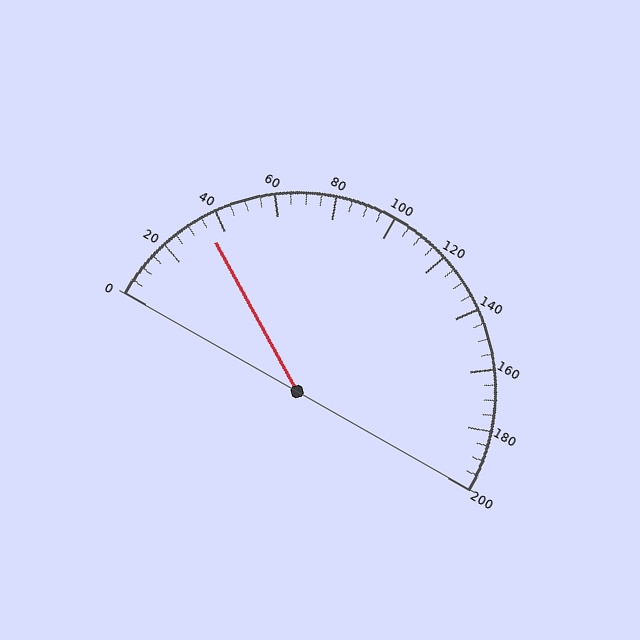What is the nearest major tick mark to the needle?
The nearest major tick mark is 40.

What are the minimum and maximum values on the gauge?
The gauge ranges from 0 to 200.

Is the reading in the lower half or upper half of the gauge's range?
The reading is in the lower half of the range (0 to 200).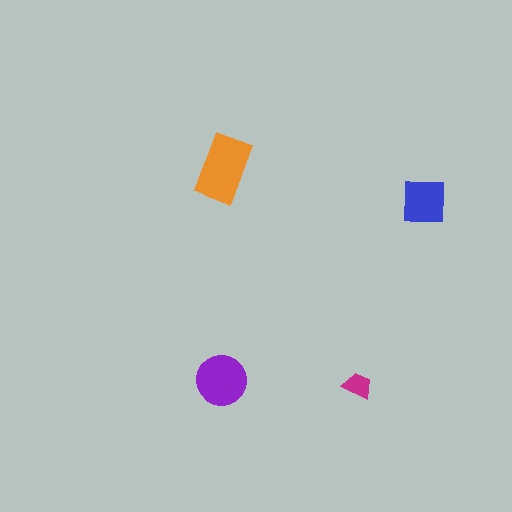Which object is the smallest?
The magenta trapezoid.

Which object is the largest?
The orange rectangle.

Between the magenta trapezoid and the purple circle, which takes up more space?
The purple circle.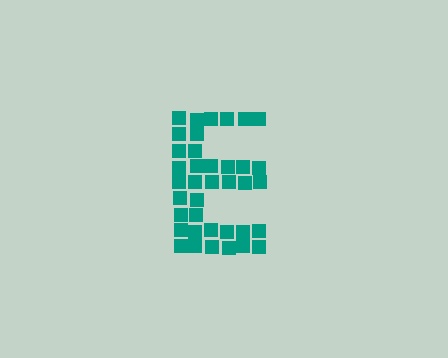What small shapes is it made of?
It is made of small squares.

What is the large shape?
The large shape is the letter E.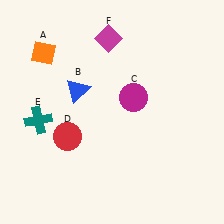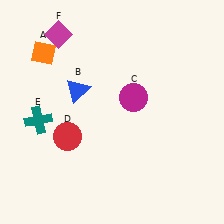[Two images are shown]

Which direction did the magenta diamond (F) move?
The magenta diamond (F) moved left.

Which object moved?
The magenta diamond (F) moved left.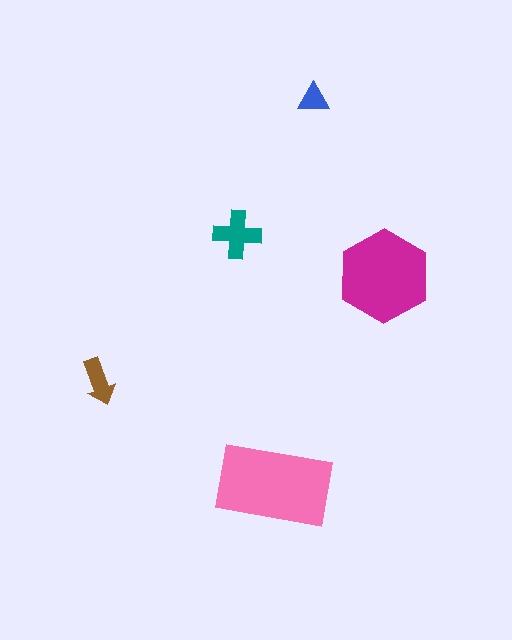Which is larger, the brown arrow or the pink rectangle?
The pink rectangle.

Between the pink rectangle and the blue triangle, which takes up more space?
The pink rectangle.